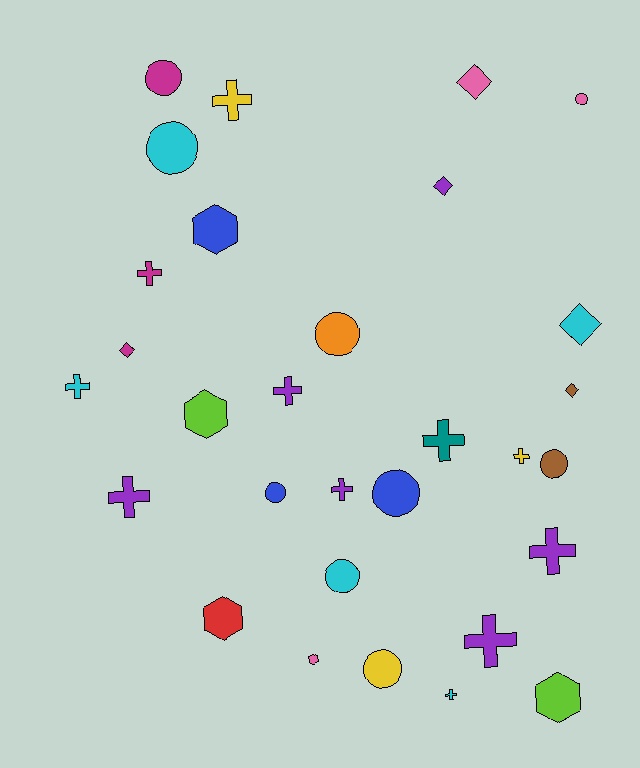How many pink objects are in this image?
There are 3 pink objects.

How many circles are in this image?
There are 9 circles.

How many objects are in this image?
There are 30 objects.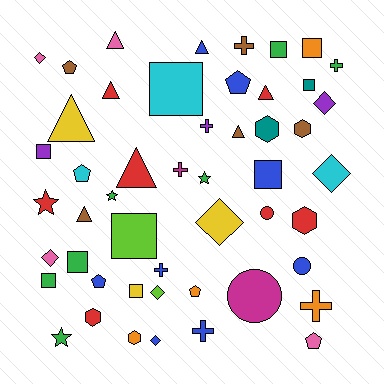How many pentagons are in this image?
There are 6 pentagons.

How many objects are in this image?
There are 50 objects.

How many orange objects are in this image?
There are 4 orange objects.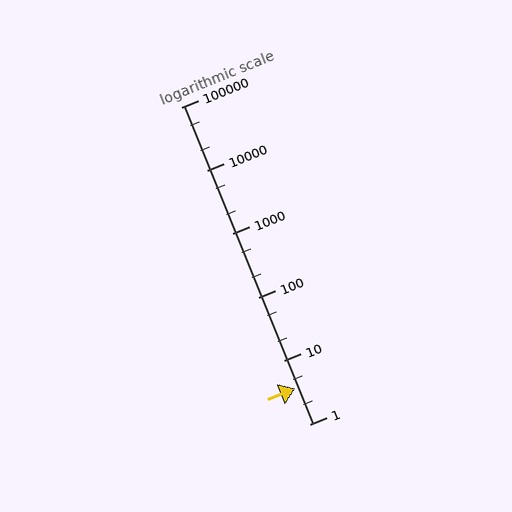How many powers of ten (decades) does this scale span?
The scale spans 5 decades, from 1 to 100000.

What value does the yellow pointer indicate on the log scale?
The pointer indicates approximately 3.6.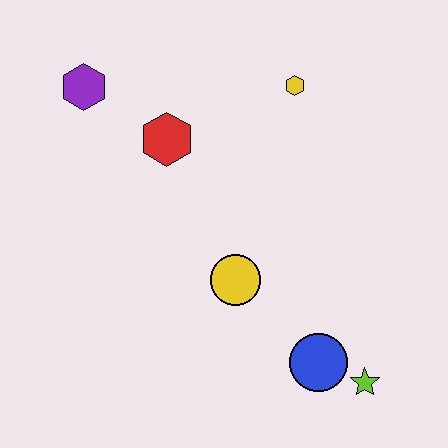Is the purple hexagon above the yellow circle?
Yes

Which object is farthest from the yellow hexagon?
The lime star is farthest from the yellow hexagon.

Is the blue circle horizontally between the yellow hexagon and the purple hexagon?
No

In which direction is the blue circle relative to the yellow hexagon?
The blue circle is below the yellow hexagon.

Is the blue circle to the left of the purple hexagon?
No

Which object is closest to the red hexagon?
The purple hexagon is closest to the red hexagon.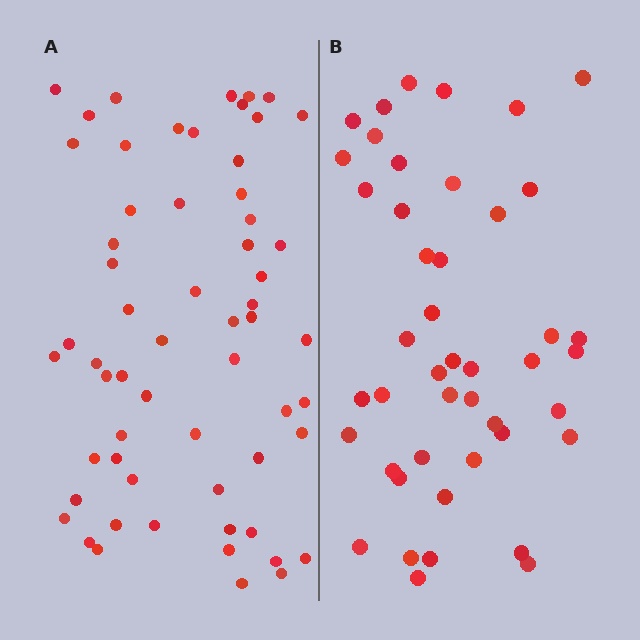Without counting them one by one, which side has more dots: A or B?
Region A (the left region) has more dots.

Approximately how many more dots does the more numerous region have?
Region A has approximately 15 more dots than region B.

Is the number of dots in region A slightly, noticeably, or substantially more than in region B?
Region A has noticeably more, but not dramatically so. The ratio is roughly 1.3 to 1.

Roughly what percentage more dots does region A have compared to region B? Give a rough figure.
About 35% more.